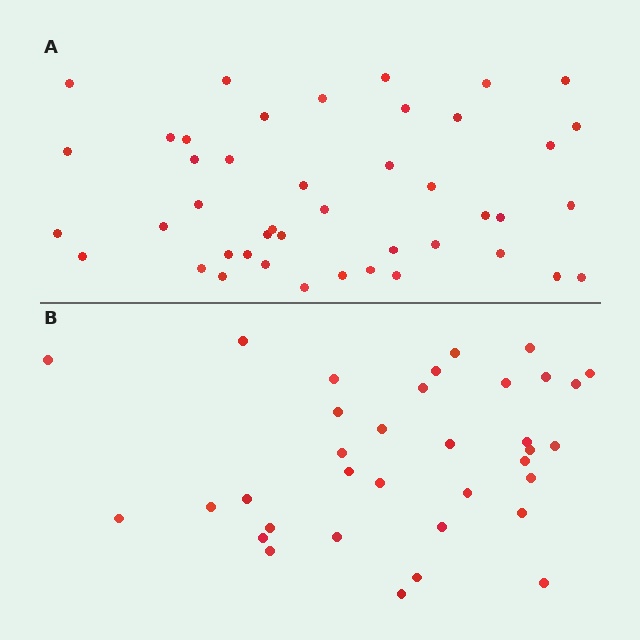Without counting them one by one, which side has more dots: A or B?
Region A (the top region) has more dots.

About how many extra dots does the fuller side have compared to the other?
Region A has roughly 8 or so more dots than region B.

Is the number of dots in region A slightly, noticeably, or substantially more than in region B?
Region A has noticeably more, but not dramatically so. The ratio is roughly 1.3 to 1.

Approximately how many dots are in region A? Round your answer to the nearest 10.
About 40 dots. (The exact count is 44, which rounds to 40.)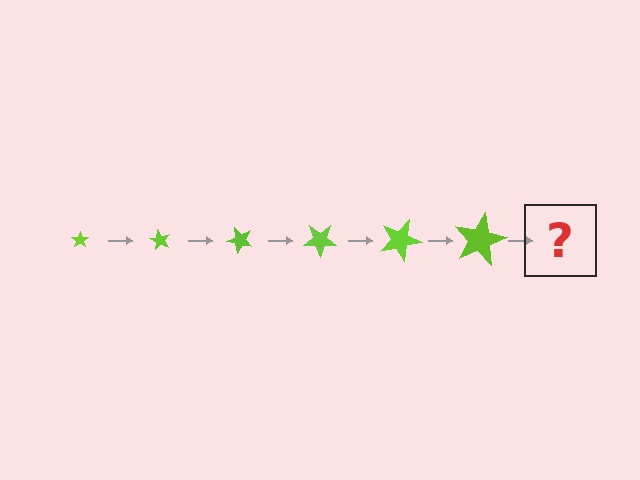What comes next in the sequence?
The next element should be a star, larger than the previous one and rotated 360 degrees from the start.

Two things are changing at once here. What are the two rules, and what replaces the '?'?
The two rules are that the star grows larger each step and it rotates 60 degrees each step. The '?' should be a star, larger than the previous one and rotated 360 degrees from the start.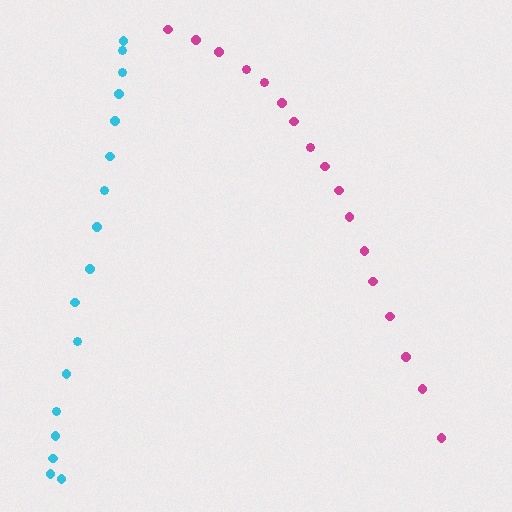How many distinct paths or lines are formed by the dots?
There are 2 distinct paths.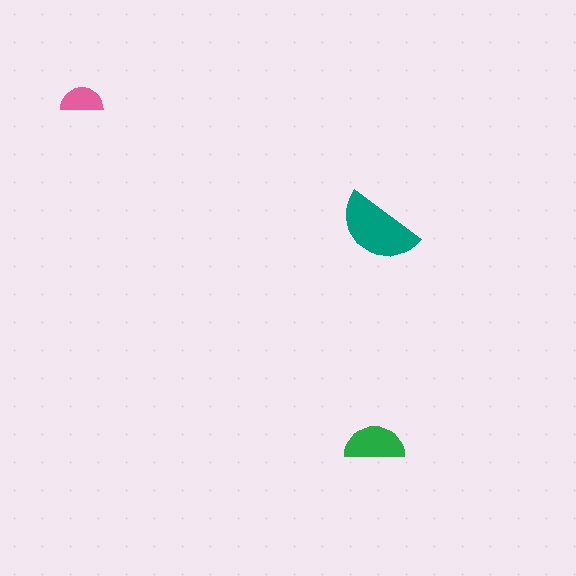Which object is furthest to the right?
The teal semicircle is rightmost.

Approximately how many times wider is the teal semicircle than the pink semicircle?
About 2 times wider.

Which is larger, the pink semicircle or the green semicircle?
The green one.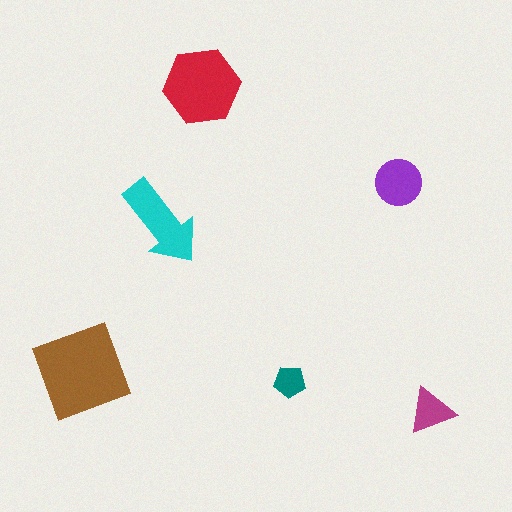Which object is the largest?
The brown square.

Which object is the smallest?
The teal pentagon.